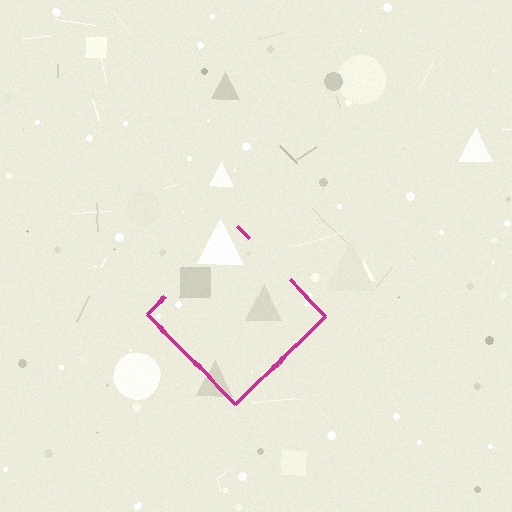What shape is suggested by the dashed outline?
The dashed outline suggests a diamond.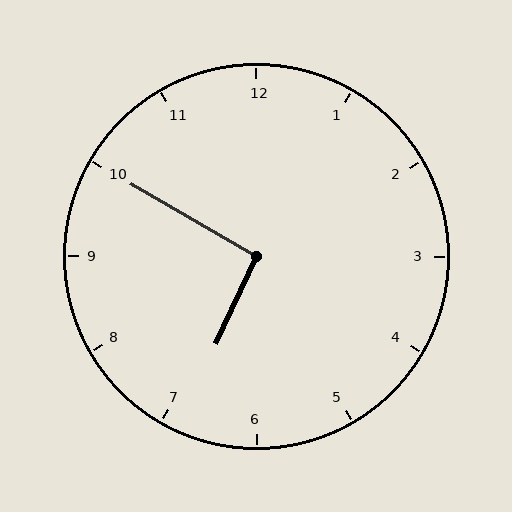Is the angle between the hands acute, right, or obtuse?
It is right.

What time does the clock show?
6:50.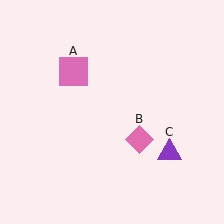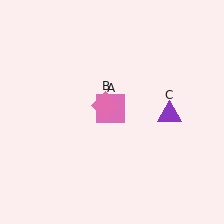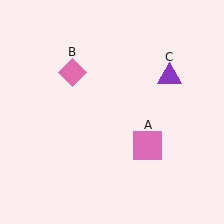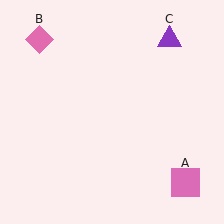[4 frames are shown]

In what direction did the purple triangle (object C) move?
The purple triangle (object C) moved up.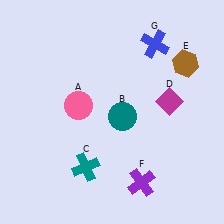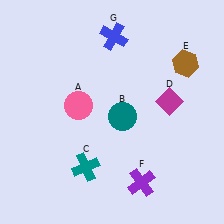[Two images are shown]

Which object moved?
The blue cross (G) moved left.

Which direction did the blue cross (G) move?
The blue cross (G) moved left.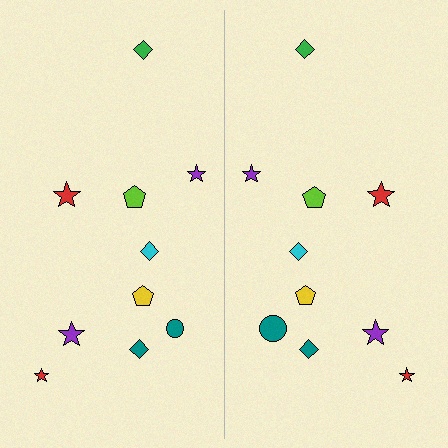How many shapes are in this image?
There are 20 shapes in this image.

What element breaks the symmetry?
The teal circle on the right side has a different size than its mirror counterpart.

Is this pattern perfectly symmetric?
No, the pattern is not perfectly symmetric. The teal circle on the right side has a different size than its mirror counterpart.